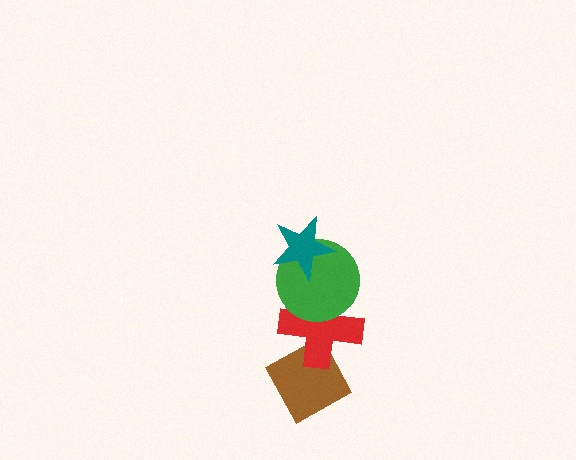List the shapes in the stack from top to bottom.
From top to bottom: the teal star, the green circle, the red cross, the brown diamond.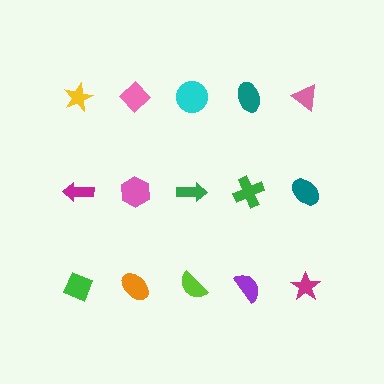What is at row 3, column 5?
A magenta star.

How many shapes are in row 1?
5 shapes.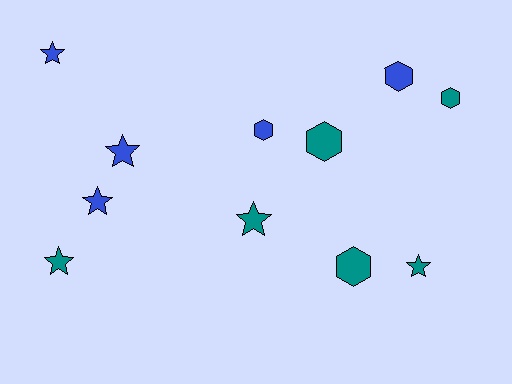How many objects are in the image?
There are 11 objects.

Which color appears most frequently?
Teal, with 6 objects.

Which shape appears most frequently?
Star, with 6 objects.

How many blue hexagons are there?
There are 2 blue hexagons.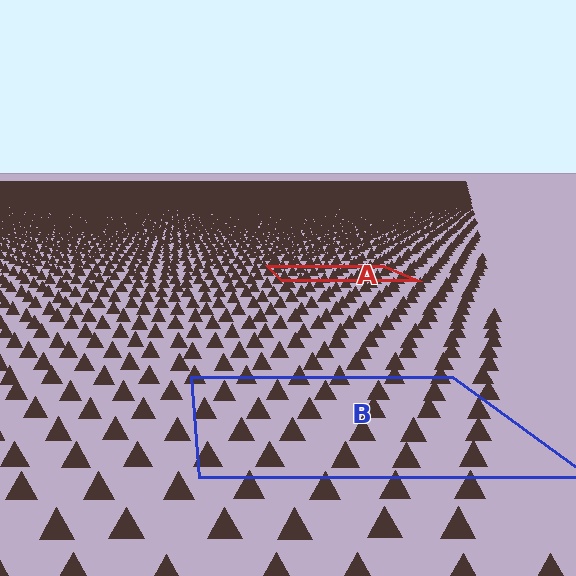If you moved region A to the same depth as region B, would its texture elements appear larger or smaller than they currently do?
They would appear larger. At a closer depth, the same texture elements are projected at a bigger on-screen size.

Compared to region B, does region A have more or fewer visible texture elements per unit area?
Region A has more texture elements per unit area — they are packed more densely because it is farther away.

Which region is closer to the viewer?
Region B is closer. The texture elements there are larger and more spread out.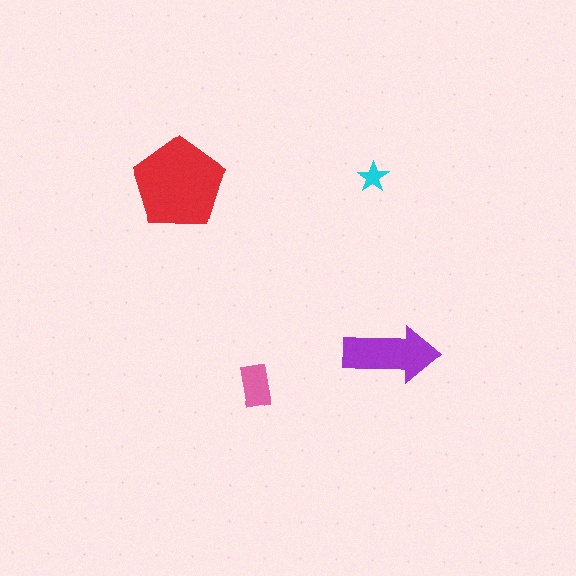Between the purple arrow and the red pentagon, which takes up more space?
The red pentagon.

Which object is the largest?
The red pentagon.